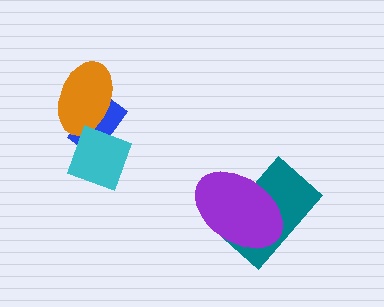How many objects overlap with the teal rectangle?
1 object overlaps with the teal rectangle.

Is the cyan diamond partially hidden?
No, no other shape covers it.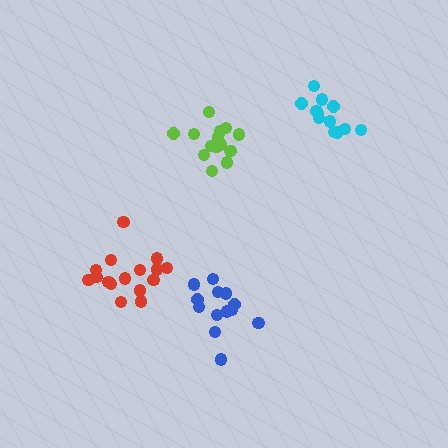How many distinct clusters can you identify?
There are 4 distinct clusters.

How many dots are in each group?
Group 1: 13 dots, Group 2: 14 dots, Group 3: 12 dots, Group 4: 16 dots (55 total).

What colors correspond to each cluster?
The clusters are colored: blue, lime, cyan, red.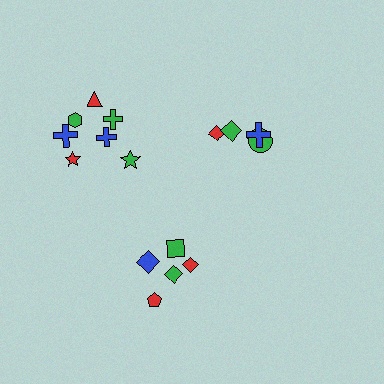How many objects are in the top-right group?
There are 4 objects.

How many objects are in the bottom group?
There are 5 objects.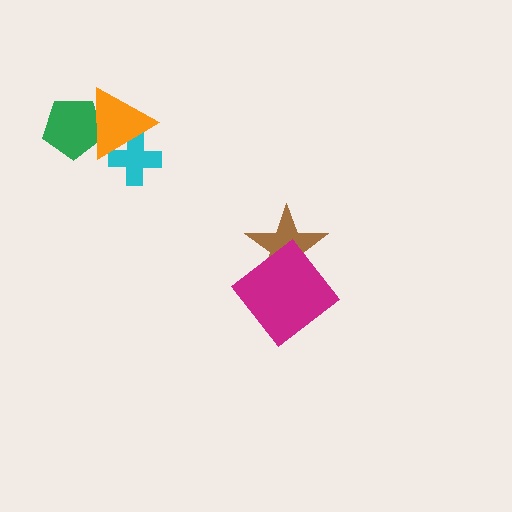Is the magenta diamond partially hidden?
No, no other shape covers it.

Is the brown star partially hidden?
Yes, it is partially covered by another shape.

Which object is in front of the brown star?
The magenta diamond is in front of the brown star.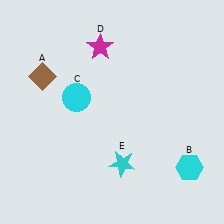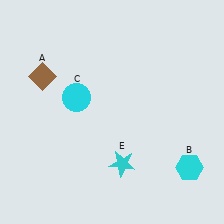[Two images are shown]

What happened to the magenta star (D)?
The magenta star (D) was removed in Image 2. It was in the top-left area of Image 1.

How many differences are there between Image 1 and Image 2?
There is 1 difference between the two images.